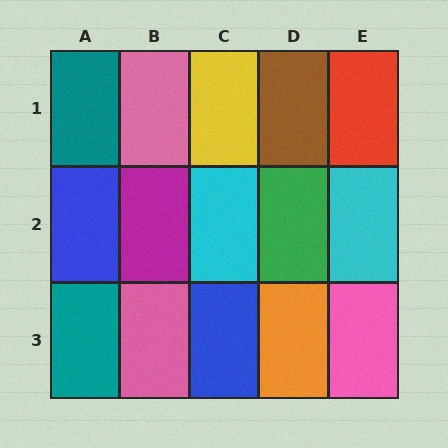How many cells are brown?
1 cell is brown.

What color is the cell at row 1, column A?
Teal.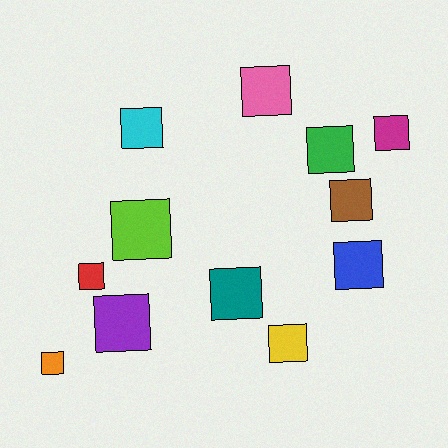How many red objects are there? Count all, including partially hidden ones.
There is 1 red object.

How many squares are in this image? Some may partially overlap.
There are 12 squares.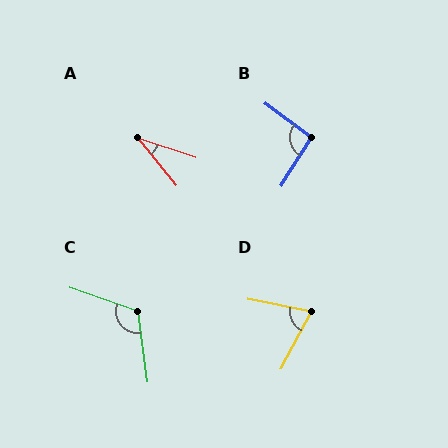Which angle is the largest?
C, at approximately 117 degrees.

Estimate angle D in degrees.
Approximately 73 degrees.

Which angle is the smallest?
A, at approximately 32 degrees.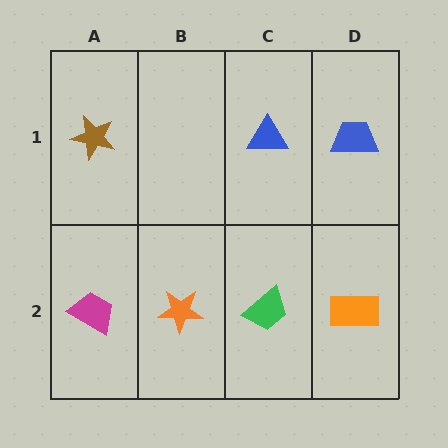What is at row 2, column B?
An orange star.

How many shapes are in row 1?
3 shapes.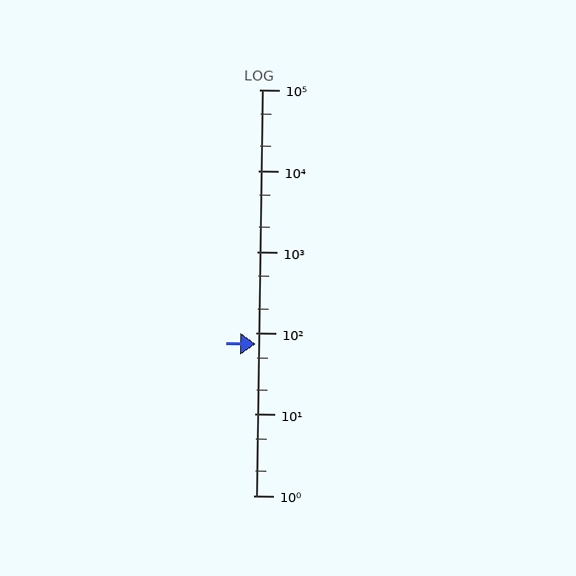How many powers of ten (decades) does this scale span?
The scale spans 5 decades, from 1 to 100000.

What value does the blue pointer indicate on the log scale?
The pointer indicates approximately 74.